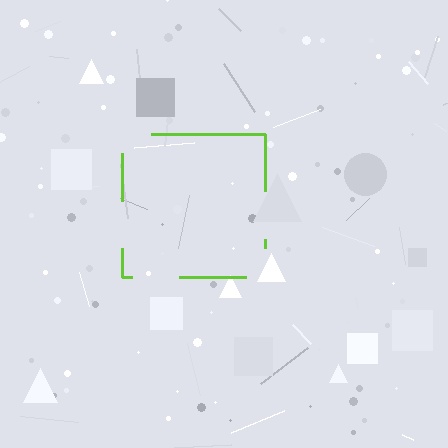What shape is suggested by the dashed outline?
The dashed outline suggests a square.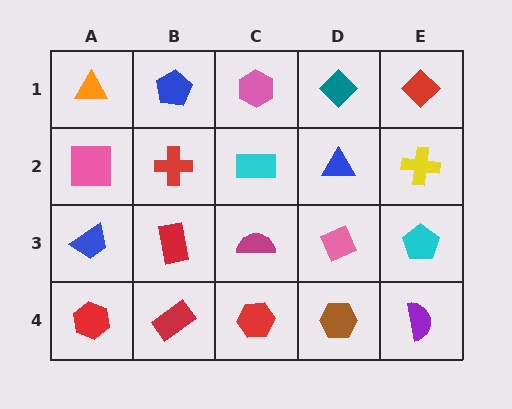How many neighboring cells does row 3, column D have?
4.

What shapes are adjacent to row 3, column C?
A cyan rectangle (row 2, column C), a red hexagon (row 4, column C), a red rectangle (row 3, column B), a pink diamond (row 3, column D).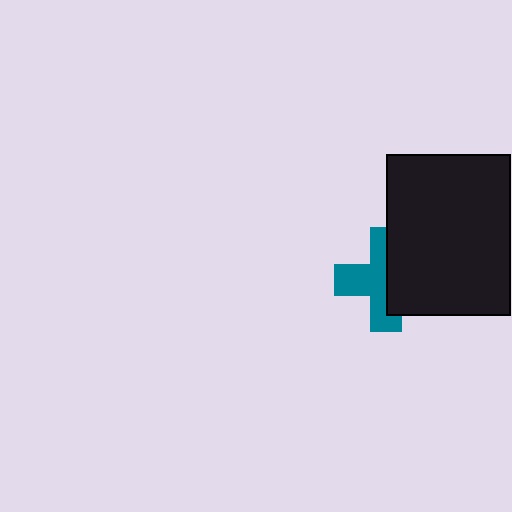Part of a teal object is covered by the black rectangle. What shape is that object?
It is a cross.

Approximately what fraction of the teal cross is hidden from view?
Roughly 45% of the teal cross is hidden behind the black rectangle.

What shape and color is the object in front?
The object in front is a black rectangle.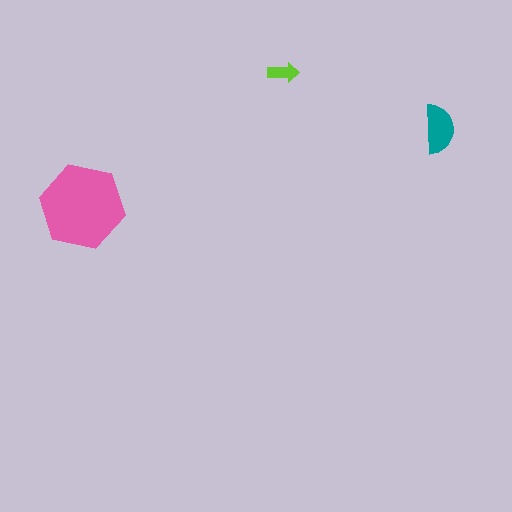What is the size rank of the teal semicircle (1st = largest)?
2nd.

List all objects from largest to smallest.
The pink hexagon, the teal semicircle, the lime arrow.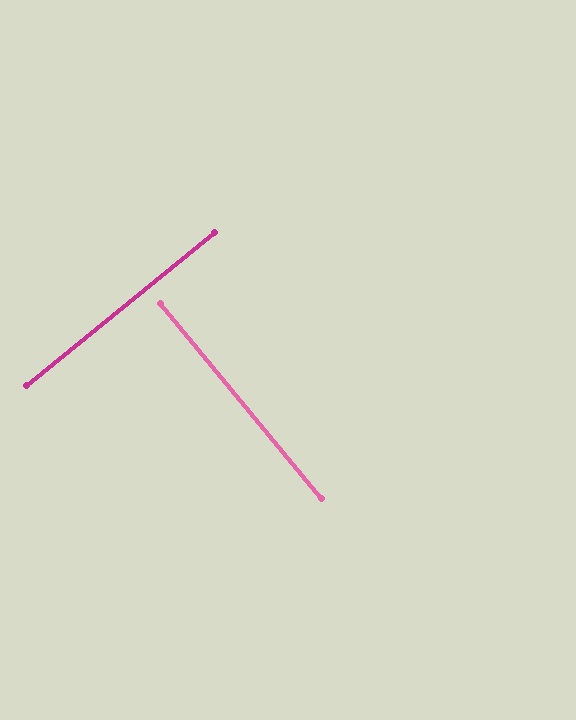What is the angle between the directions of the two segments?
Approximately 90 degrees.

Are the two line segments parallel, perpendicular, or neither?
Perpendicular — they meet at approximately 90°.